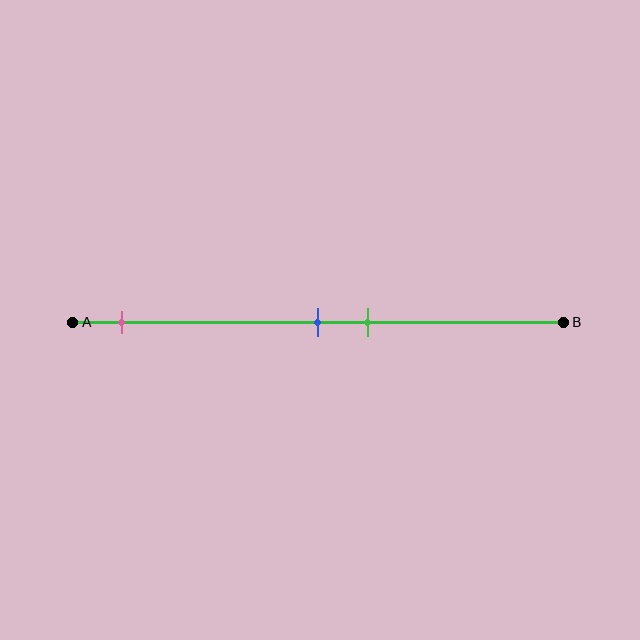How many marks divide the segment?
There are 3 marks dividing the segment.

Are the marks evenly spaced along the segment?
No, the marks are not evenly spaced.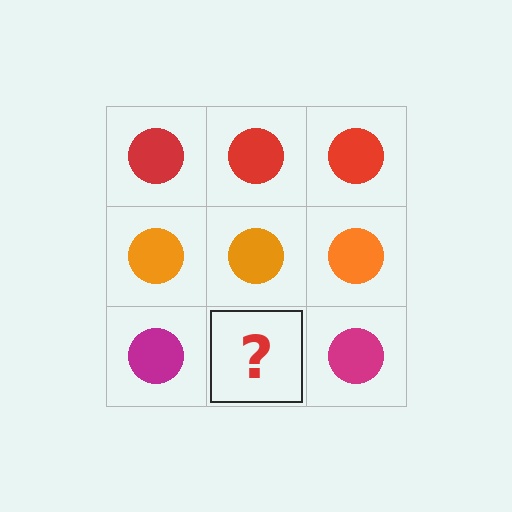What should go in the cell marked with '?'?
The missing cell should contain a magenta circle.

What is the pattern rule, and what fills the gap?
The rule is that each row has a consistent color. The gap should be filled with a magenta circle.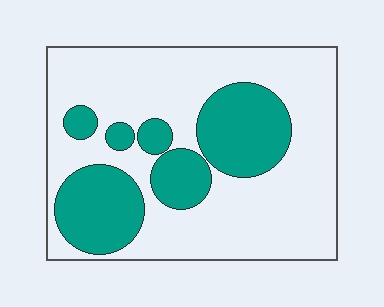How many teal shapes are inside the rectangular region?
6.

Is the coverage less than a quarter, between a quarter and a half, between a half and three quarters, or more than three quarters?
Between a quarter and a half.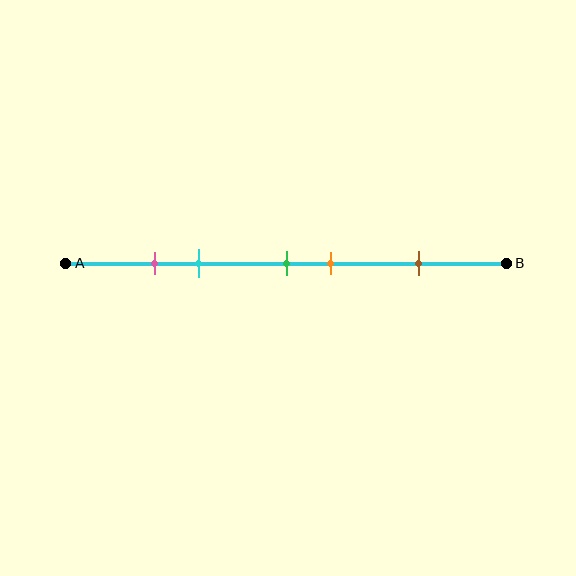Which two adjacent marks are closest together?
The pink and cyan marks are the closest adjacent pair.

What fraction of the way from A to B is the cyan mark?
The cyan mark is approximately 30% (0.3) of the way from A to B.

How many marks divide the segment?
There are 5 marks dividing the segment.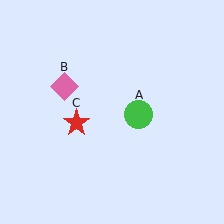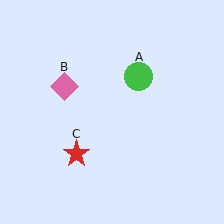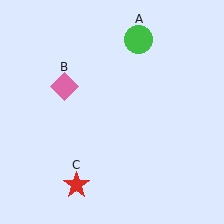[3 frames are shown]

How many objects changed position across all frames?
2 objects changed position: green circle (object A), red star (object C).